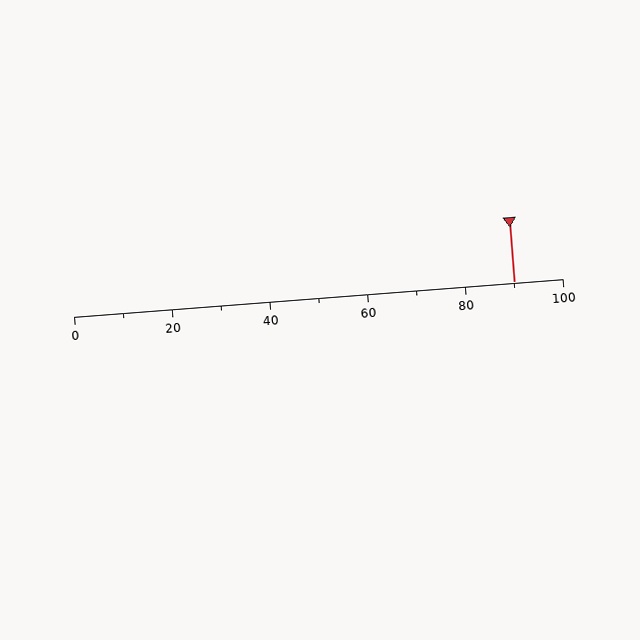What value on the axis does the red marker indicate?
The marker indicates approximately 90.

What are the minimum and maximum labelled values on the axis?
The axis runs from 0 to 100.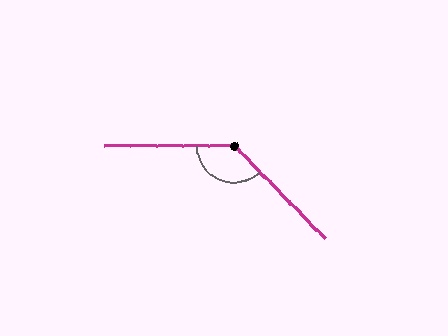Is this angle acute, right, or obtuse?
It is obtuse.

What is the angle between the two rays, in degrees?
Approximately 134 degrees.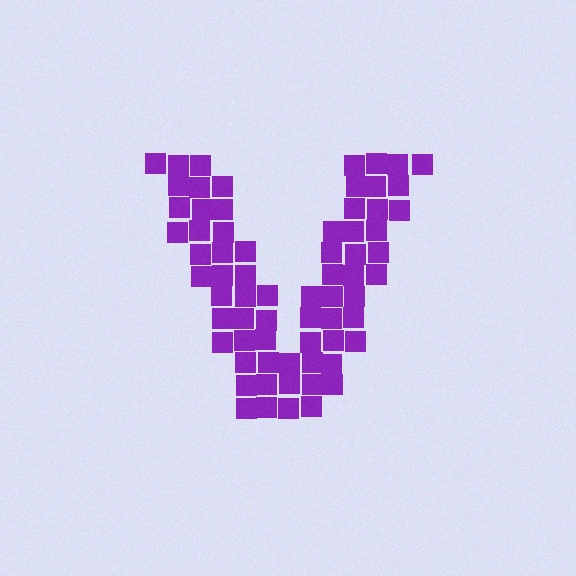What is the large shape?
The large shape is the letter V.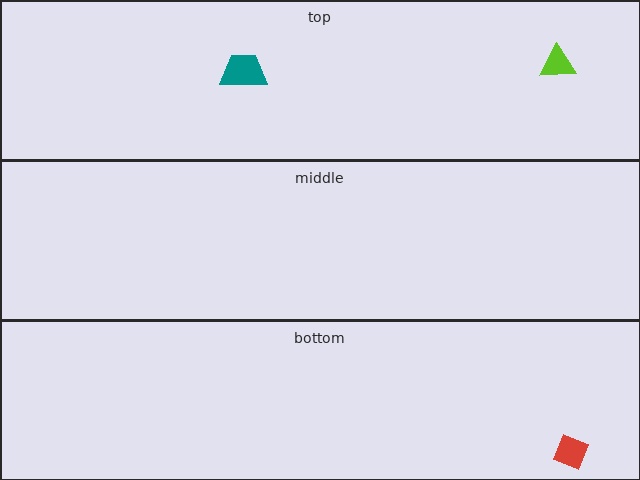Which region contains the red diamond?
The bottom region.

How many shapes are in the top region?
2.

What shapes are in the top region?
The teal trapezoid, the lime triangle.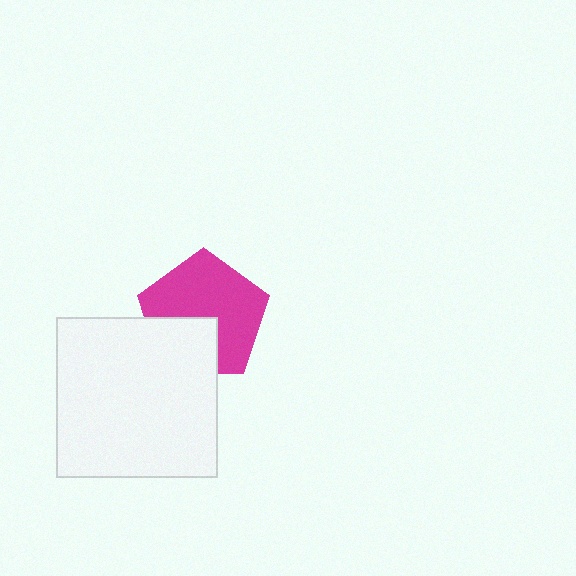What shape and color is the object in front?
The object in front is a white square.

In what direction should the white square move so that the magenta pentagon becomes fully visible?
The white square should move down. That is the shortest direction to clear the overlap and leave the magenta pentagon fully visible.